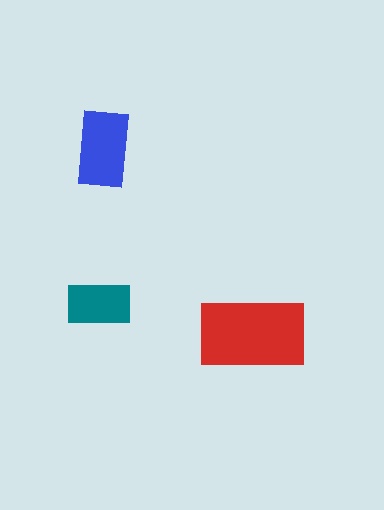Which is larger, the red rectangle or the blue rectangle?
The red one.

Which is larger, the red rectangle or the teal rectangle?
The red one.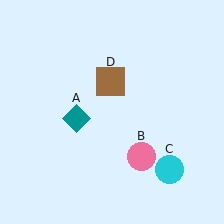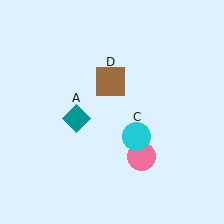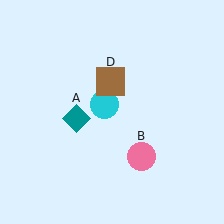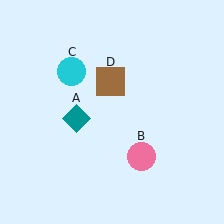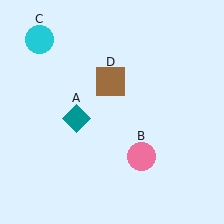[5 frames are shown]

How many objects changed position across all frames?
1 object changed position: cyan circle (object C).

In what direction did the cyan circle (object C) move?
The cyan circle (object C) moved up and to the left.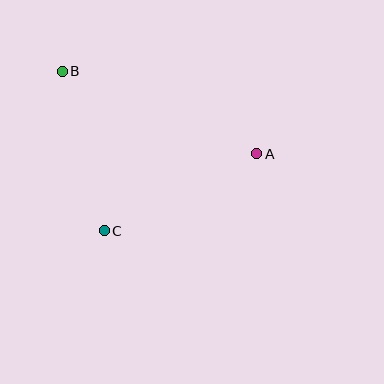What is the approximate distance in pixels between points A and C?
The distance between A and C is approximately 171 pixels.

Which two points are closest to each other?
Points B and C are closest to each other.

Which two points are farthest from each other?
Points A and B are farthest from each other.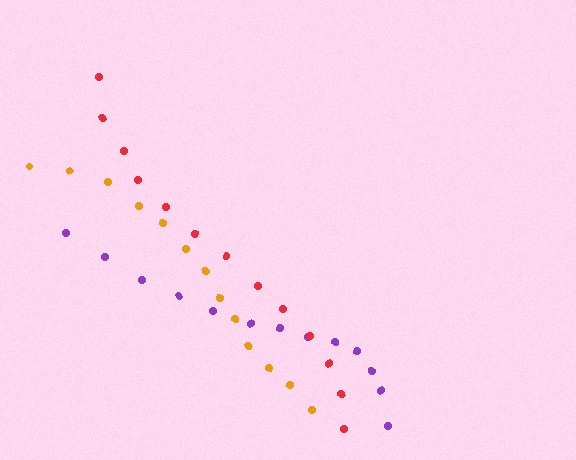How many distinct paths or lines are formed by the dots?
There are 3 distinct paths.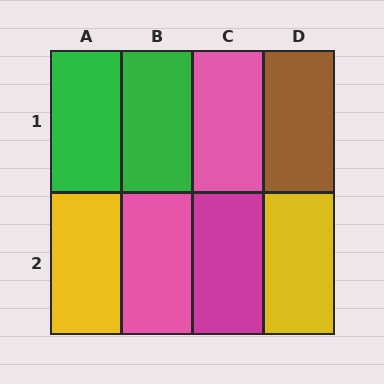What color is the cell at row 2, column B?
Pink.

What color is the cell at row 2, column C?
Magenta.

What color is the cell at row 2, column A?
Yellow.